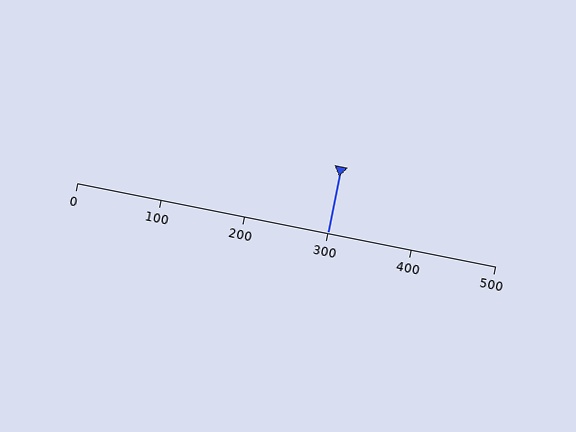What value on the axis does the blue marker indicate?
The marker indicates approximately 300.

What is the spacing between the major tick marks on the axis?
The major ticks are spaced 100 apart.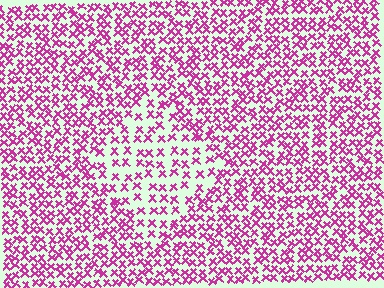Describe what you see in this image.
The image contains small magenta elements arranged at two different densities. A diamond-shaped region is visible where the elements are less densely packed than the surrounding area.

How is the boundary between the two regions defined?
The boundary is defined by a change in element density (approximately 1.8x ratio). All elements are the same color, size, and shape.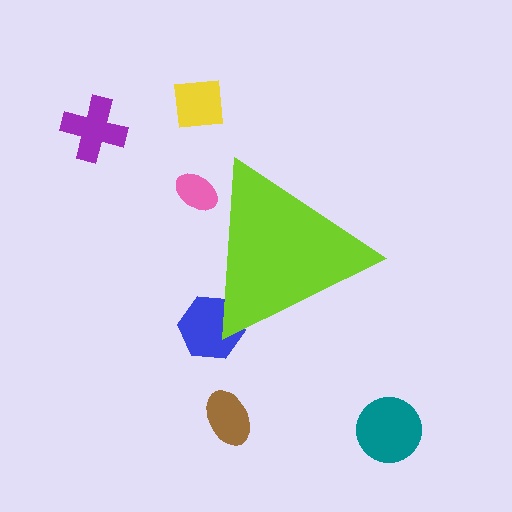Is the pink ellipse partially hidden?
Yes, the pink ellipse is partially hidden behind the lime triangle.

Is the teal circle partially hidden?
No, the teal circle is fully visible.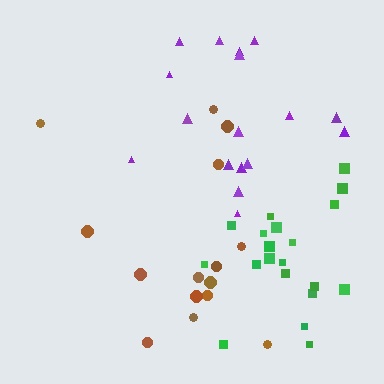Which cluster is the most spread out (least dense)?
Brown.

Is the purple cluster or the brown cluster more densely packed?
Purple.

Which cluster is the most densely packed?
Green.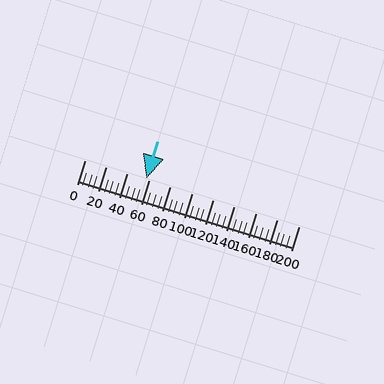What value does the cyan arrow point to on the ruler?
The cyan arrow points to approximately 57.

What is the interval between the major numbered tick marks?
The major tick marks are spaced 20 units apart.